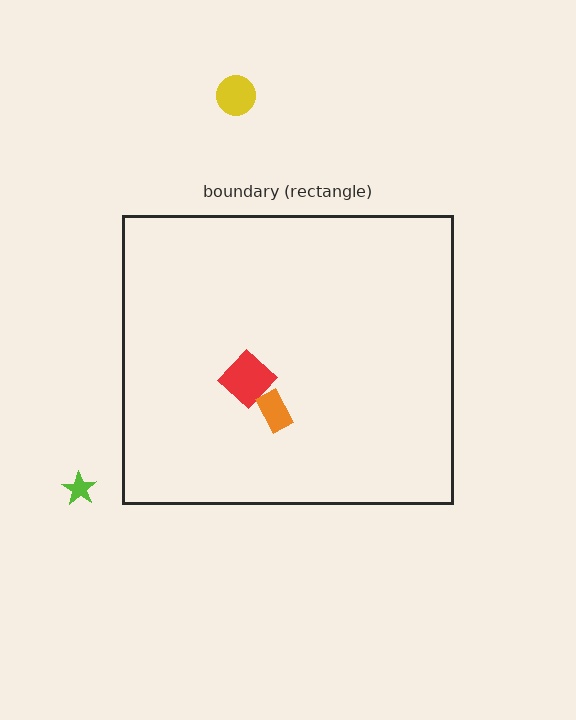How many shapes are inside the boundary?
2 inside, 2 outside.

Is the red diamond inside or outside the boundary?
Inside.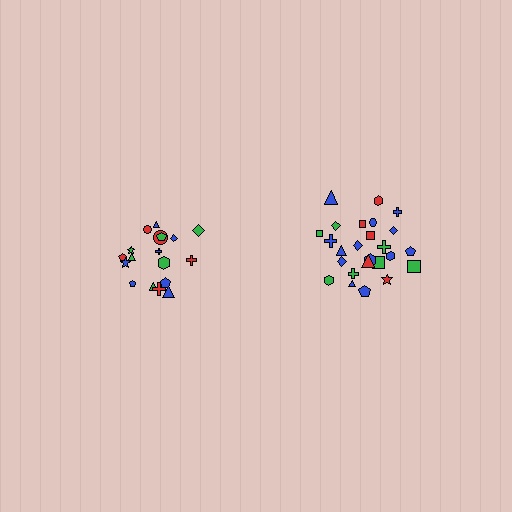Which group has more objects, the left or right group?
The right group.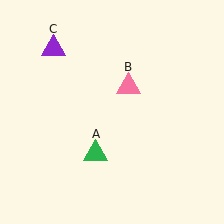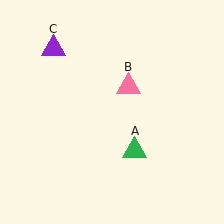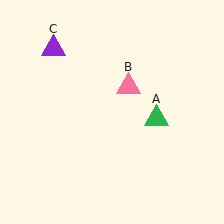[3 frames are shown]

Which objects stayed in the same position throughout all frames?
Pink triangle (object B) and purple triangle (object C) remained stationary.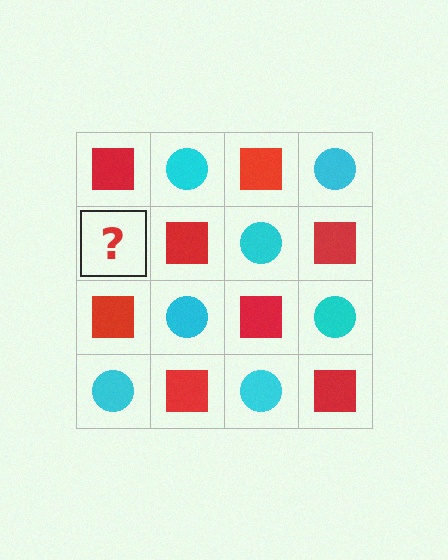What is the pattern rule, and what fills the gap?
The rule is that it alternates red square and cyan circle in a checkerboard pattern. The gap should be filled with a cyan circle.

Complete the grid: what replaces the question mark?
The question mark should be replaced with a cyan circle.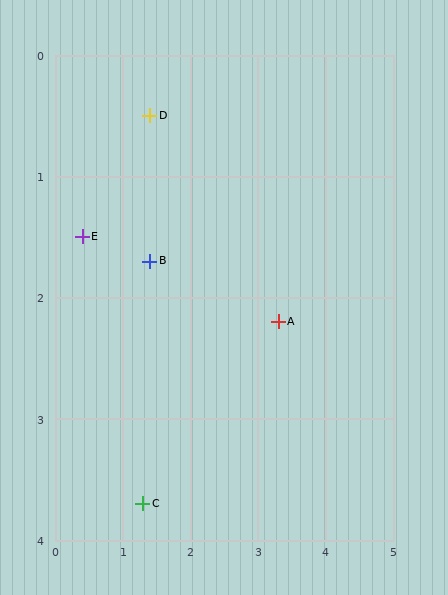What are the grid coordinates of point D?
Point D is at approximately (1.4, 0.5).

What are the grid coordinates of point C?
Point C is at approximately (1.3, 3.7).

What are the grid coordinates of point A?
Point A is at approximately (3.3, 2.2).